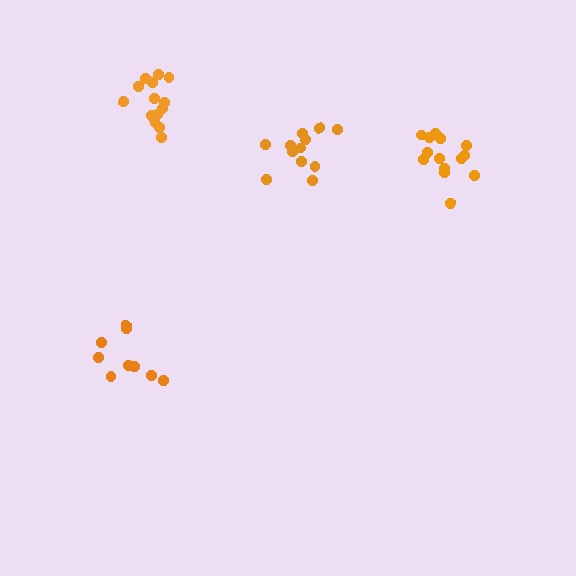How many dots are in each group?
Group 1: 14 dots, Group 2: 9 dots, Group 3: 12 dots, Group 4: 14 dots (49 total).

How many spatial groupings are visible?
There are 4 spatial groupings.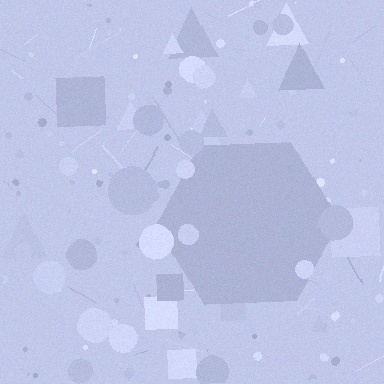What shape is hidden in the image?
A hexagon is hidden in the image.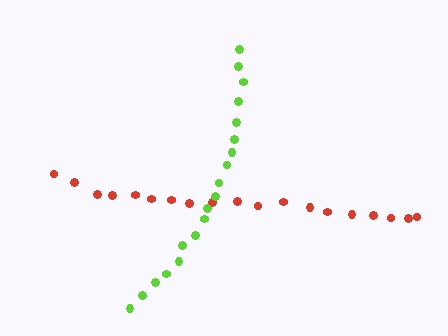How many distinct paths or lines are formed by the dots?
There are 2 distinct paths.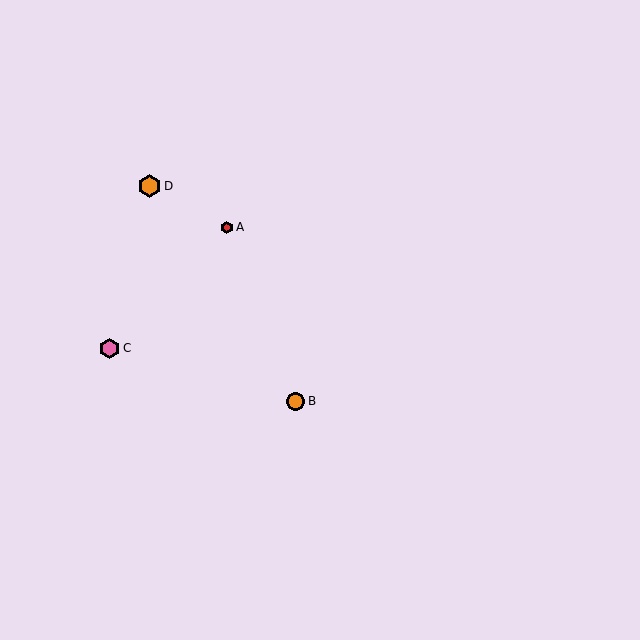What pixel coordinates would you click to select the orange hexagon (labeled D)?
Click at (149, 186) to select the orange hexagon D.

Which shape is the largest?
The orange hexagon (labeled D) is the largest.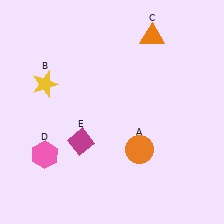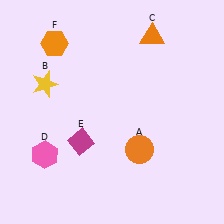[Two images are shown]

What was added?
An orange hexagon (F) was added in Image 2.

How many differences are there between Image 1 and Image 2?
There is 1 difference between the two images.